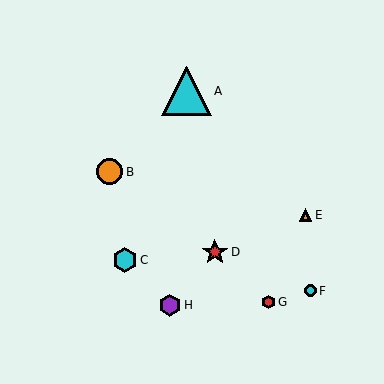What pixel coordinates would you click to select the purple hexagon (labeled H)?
Click at (170, 305) to select the purple hexagon H.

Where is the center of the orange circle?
The center of the orange circle is at (110, 172).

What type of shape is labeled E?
Shape E is an orange triangle.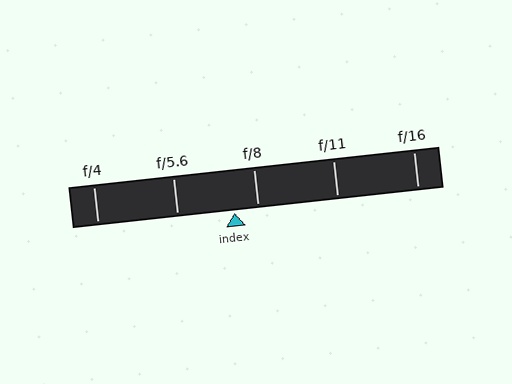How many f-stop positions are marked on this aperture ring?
There are 5 f-stop positions marked.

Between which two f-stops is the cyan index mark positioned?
The index mark is between f/5.6 and f/8.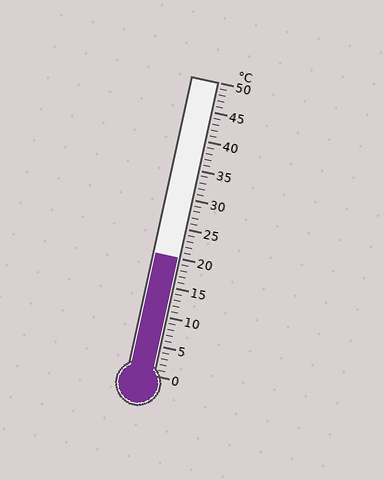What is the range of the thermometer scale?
The thermometer scale ranges from 0°C to 50°C.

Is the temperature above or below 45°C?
The temperature is below 45°C.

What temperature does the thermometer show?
The thermometer shows approximately 20°C.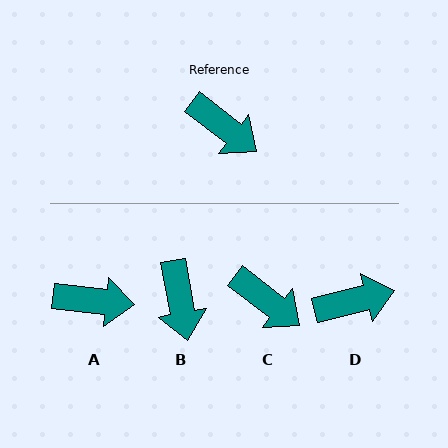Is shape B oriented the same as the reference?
No, it is off by about 42 degrees.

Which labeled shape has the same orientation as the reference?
C.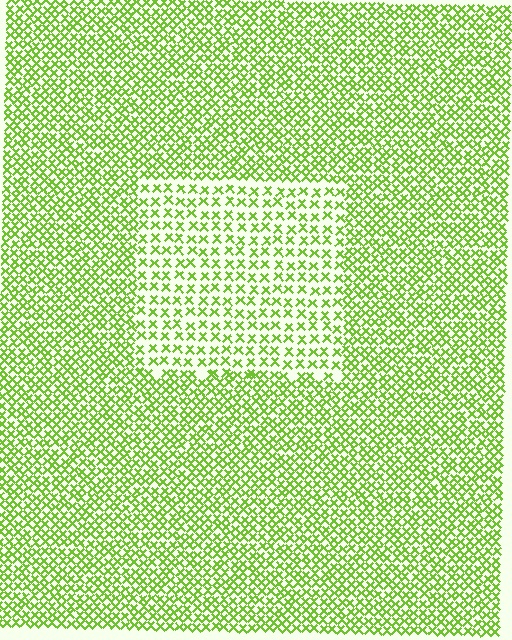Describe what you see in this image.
The image contains small lime elements arranged at two different densities. A rectangle-shaped region is visible where the elements are less densely packed than the surrounding area.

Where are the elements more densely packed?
The elements are more densely packed outside the rectangle boundary.